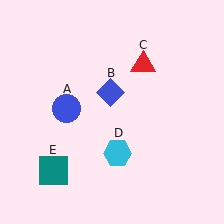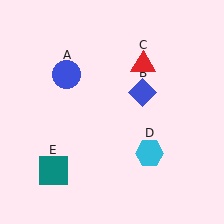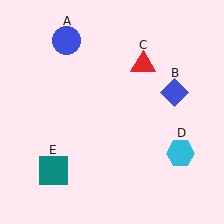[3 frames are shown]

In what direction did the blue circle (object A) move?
The blue circle (object A) moved up.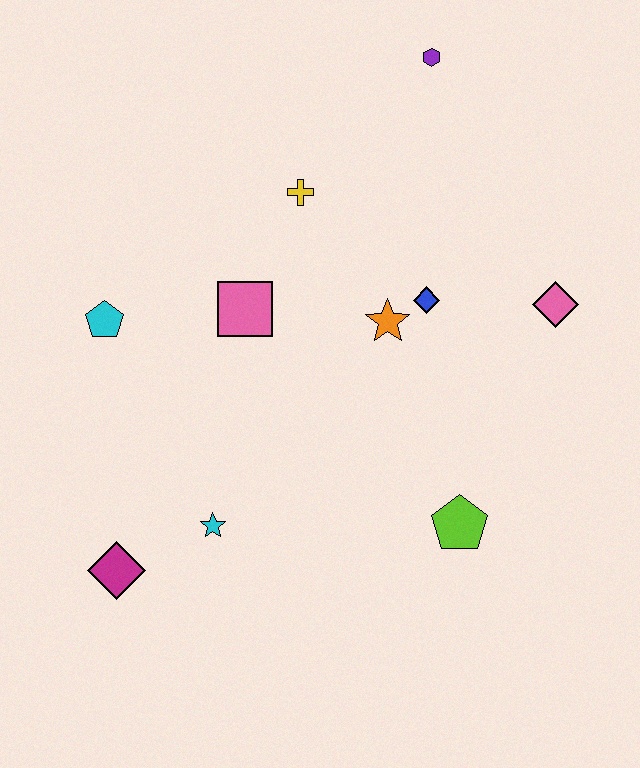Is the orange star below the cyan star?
No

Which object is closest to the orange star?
The blue diamond is closest to the orange star.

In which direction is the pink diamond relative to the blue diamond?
The pink diamond is to the right of the blue diamond.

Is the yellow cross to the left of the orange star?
Yes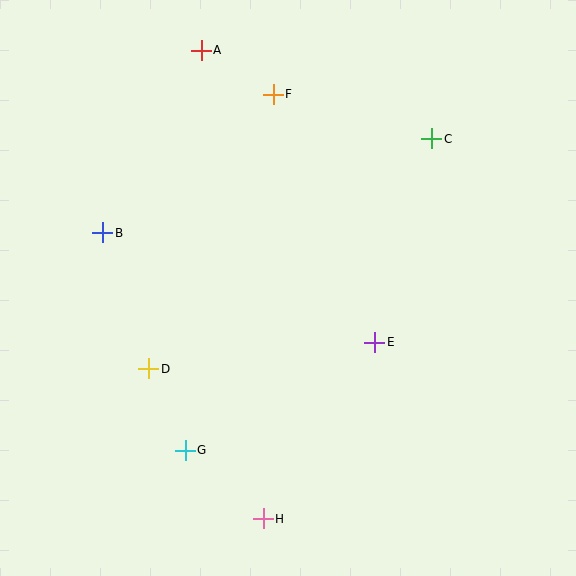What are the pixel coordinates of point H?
Point H is at (263, 519).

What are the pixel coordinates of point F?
Point F is at (273, 94).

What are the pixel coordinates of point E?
Point E is at (375, 342).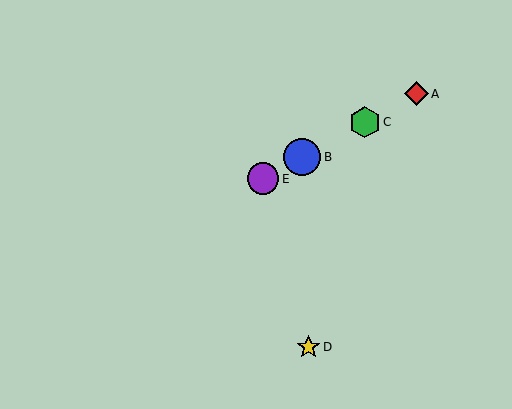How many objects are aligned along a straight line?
4 objects (A, B, C, E) are aligned along a straight line.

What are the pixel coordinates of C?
Object C is at (365, 122).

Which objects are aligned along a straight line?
Objects A, B, C, E are aligned along a straight line.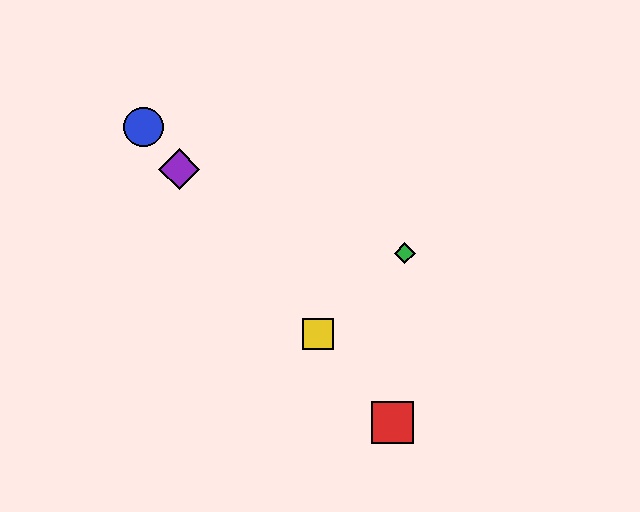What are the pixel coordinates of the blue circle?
The blue circle is at (144, 127).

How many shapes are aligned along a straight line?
4 shapes (the red square, the blue circle, the yellow square, the purple diamond) are aligned along a straight line.